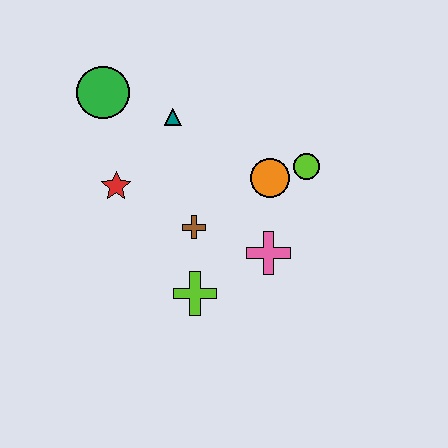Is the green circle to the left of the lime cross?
Yes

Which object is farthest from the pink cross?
The green circle is farthest from the pink cross.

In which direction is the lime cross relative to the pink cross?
The lime cross is to the left of the pink cross.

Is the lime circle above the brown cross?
Yes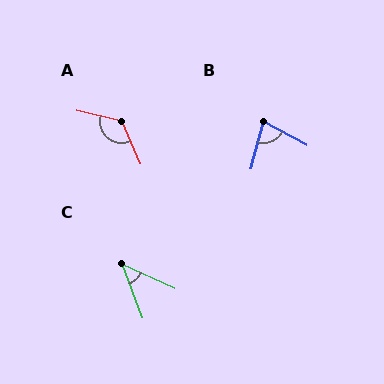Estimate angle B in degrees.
Approximately 77 degrees.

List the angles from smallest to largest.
C (45°), B (77°), A (127°).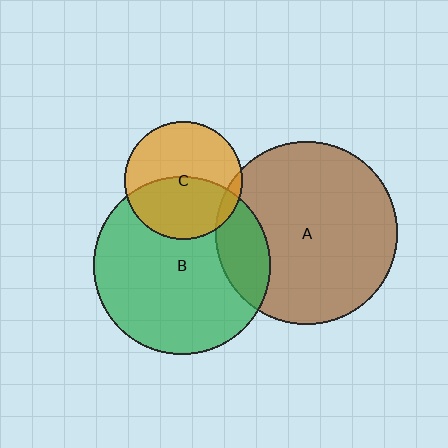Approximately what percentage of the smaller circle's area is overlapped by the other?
Approximately 20%.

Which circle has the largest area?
Circle A (brown).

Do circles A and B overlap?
Yes.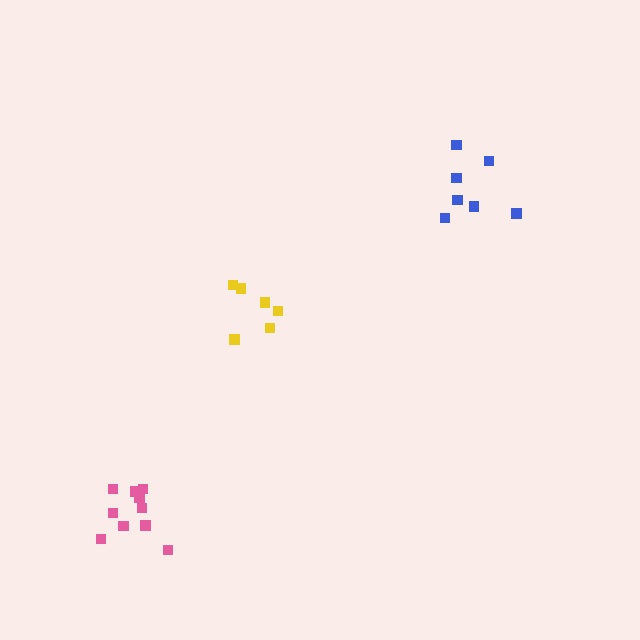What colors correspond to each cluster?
The clusters are colored: yellow, blue, pink.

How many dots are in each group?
Group 1: 6 dots, Group 2: 7 dots, Group 3: 10 dots (23 total).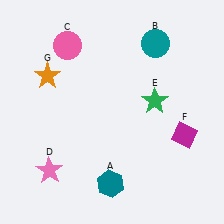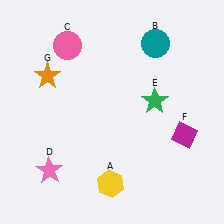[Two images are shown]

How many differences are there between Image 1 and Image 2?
There is 1 difference between the two images.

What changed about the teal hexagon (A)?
In Image 1, A is teal. In Image 2, it changed to yellow.